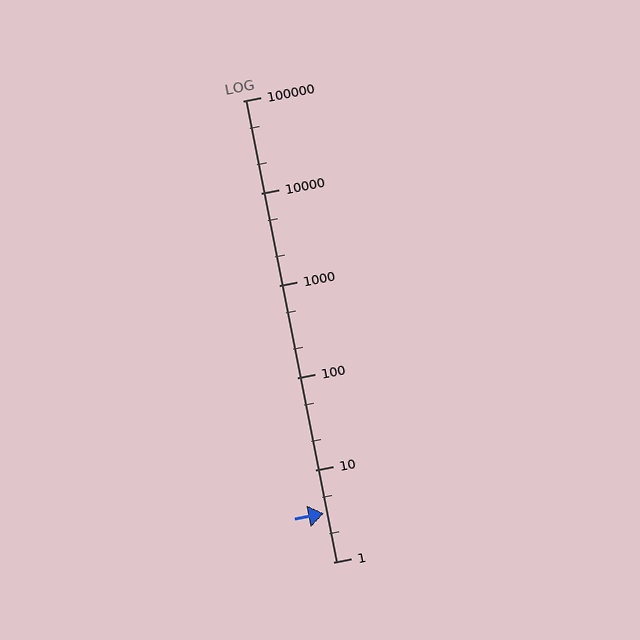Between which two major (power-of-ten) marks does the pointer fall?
The pointer is between 1 and 10.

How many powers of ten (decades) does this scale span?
The scale spans 5 decades, from 1 to 100000.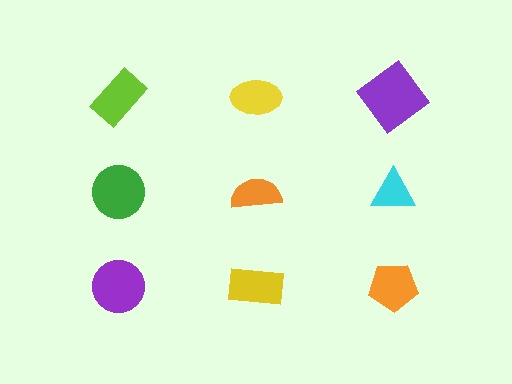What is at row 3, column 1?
A purple circle.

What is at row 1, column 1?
A lime rectangle.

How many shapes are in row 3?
3 shapes.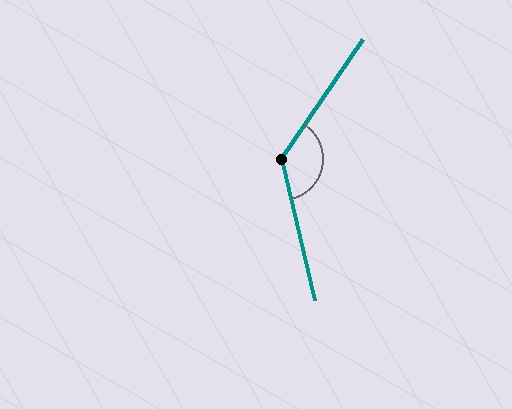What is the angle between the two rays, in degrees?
Approximately 133 degrees.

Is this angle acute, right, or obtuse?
It is obtuse.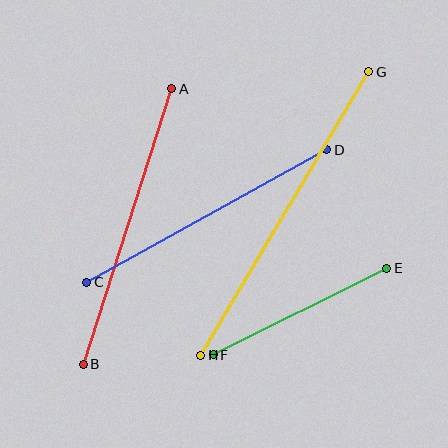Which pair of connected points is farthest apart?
Points G and H are farthest apart.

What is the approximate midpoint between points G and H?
The midpoint is at approximately (285, 214) pixels.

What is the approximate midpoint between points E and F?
The midpoint is at approximately (300, 312) pixels.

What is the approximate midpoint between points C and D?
The midpoint is at approximately (207, 216) pixels.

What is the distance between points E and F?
The distance is approximately 194 pixels.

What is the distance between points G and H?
The distance is approximately 330 pixels.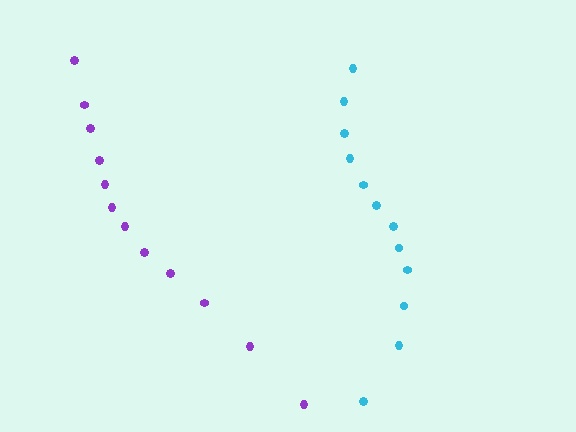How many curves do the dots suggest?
There are 2 distinct paths.